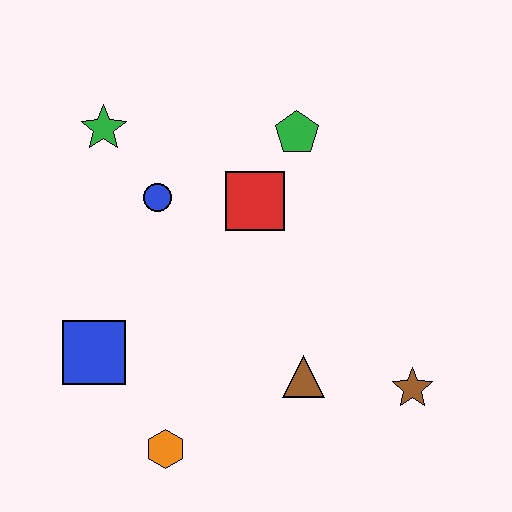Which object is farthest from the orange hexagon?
The green pentagon is farthest from the orange hexagon.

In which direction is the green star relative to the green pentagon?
The green star is to the left of the green pentagon.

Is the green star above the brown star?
Yes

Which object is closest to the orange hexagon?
The blue square is closest to the orange hexagon.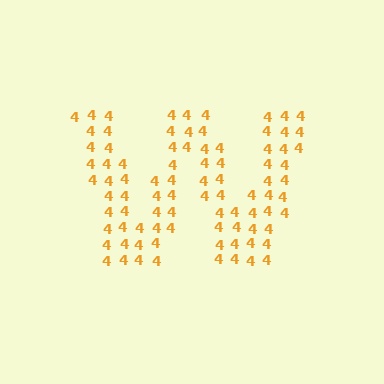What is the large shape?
The large shape is the letter W.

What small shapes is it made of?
It is made of small digit 4's.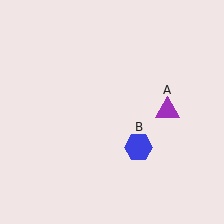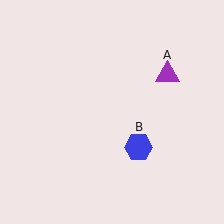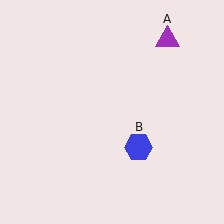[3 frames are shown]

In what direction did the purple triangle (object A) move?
The purple triangle (object A) moved up.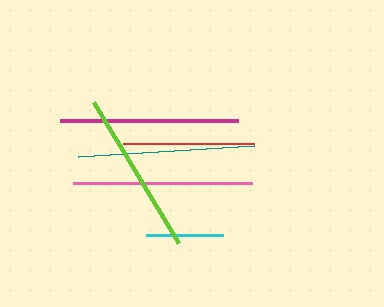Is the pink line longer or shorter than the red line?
The pink line is longer than the red line.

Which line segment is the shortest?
The cyan line is the shortest at approximately 77 pixels.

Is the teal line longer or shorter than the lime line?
The teal line is longer than the lime line.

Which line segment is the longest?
The pink line is the longest at approximately 179 pixels.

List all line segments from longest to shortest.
From longest to shortest: pink, magenta, teal, lime, red, cyan.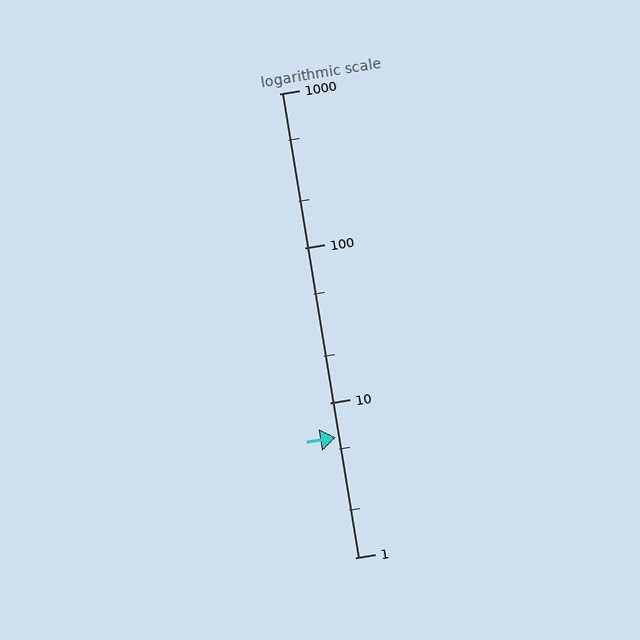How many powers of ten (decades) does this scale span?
The scale spans 3 decades, from 1 to 1000.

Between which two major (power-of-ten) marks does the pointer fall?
The pointer is between 1 and 10.